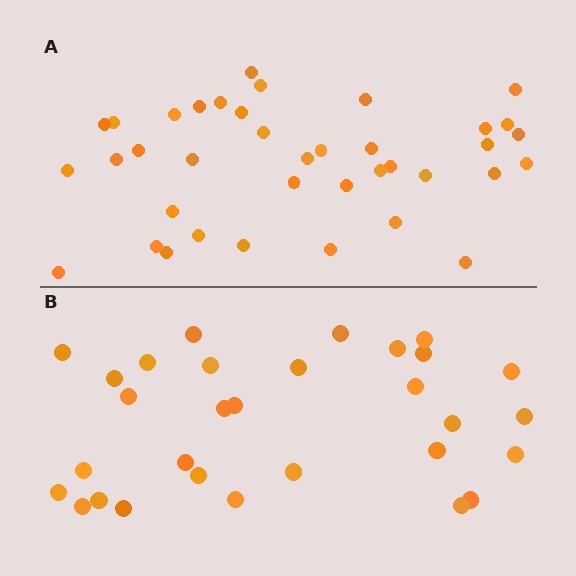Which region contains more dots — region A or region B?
Region A (the top region) has more dots.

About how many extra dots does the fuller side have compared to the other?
Region A has roughly 8 or so more dots than region B.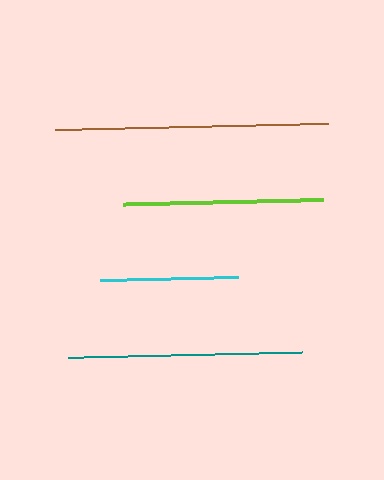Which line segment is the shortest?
The cyan line is the shortest at approximately 138 pixels.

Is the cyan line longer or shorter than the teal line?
The teal line is longer than the cyan line.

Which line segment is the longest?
The brown line is the longest at approximately 273 pixels.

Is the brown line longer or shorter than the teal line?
The brown line is longer than the teal line.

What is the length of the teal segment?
The teal segment is approximately 234 pixels long.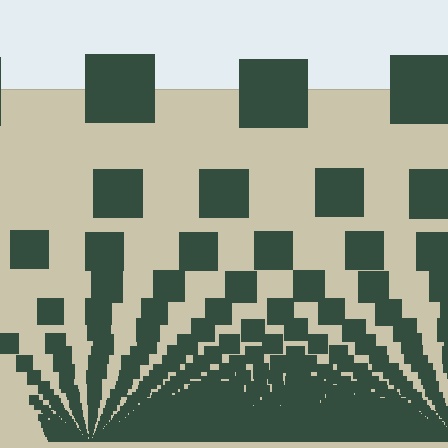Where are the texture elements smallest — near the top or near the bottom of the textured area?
Near the bottom.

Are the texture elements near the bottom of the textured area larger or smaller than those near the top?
Smaller. The gradient is inverted — elements near the bottom are smaller and denser.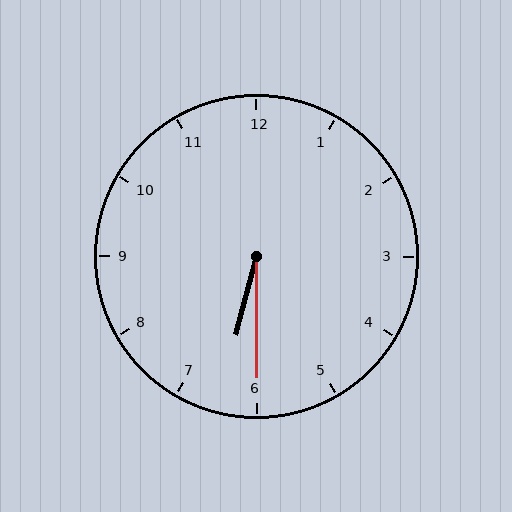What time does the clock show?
6:30.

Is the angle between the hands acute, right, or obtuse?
It is acute.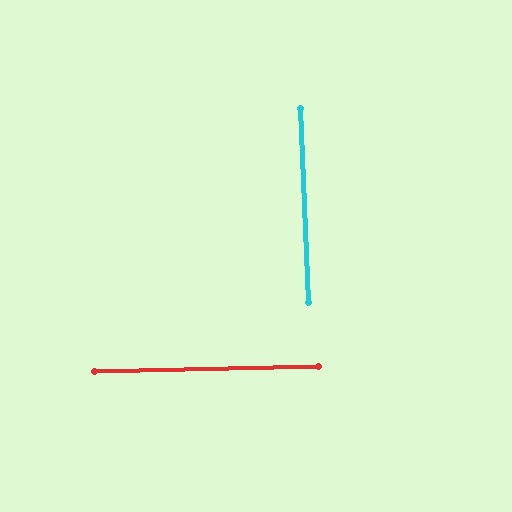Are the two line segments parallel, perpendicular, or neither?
Perpendicular — they meet at approximately 89°.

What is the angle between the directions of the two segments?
Approximately 89 degrees.